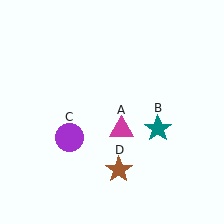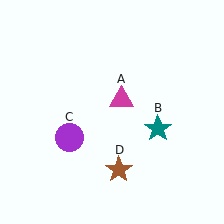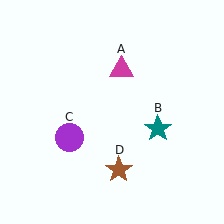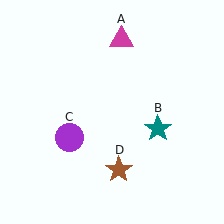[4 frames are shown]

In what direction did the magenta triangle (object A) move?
The magenta triangle (object A) moved up.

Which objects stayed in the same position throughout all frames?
Teal star (object B) and purple circle (object C) and brown star (object D) remained stationary.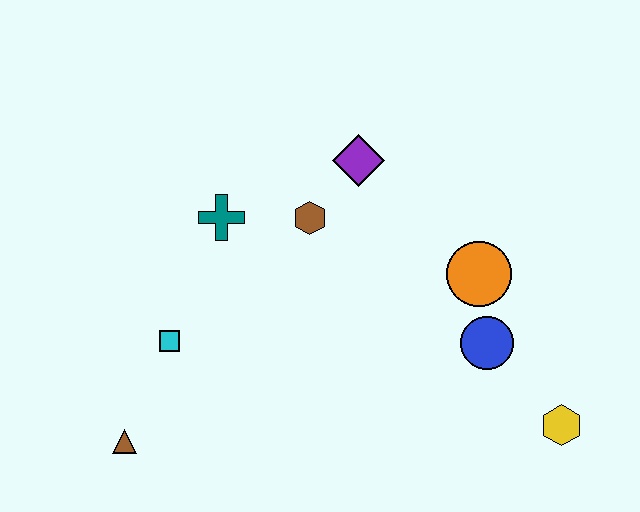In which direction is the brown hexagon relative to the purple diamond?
The brown hexagon is below the purple diamond.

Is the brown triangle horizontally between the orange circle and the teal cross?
No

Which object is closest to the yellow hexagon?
The blue circle is closest to the yellow hexagon.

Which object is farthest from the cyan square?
The yellow hexagon is farthest from the cyan square.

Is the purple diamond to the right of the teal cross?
Yes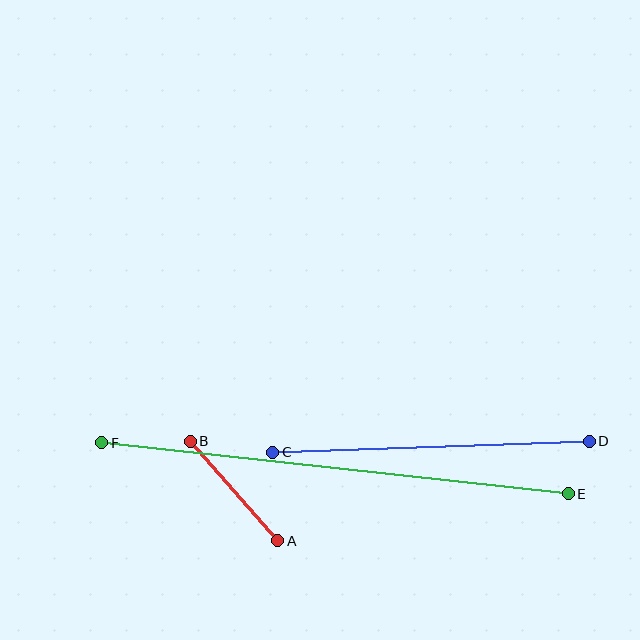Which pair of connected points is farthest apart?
Points E and F are farthest apart.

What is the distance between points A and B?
The distance is approximately 133 pixels.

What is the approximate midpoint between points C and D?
The midpoint is at approximately (431, 447) pixels.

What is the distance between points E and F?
The distance is approximately 469 pixels.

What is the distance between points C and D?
The distance is approximately 316 pixels.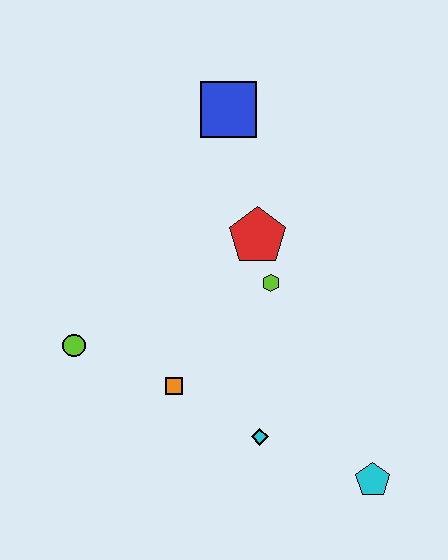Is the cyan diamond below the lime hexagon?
Yes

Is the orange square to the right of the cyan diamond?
No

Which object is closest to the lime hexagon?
The red pentagon is closest to the lime hexagon.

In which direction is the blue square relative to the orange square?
The blue square is above the orange square.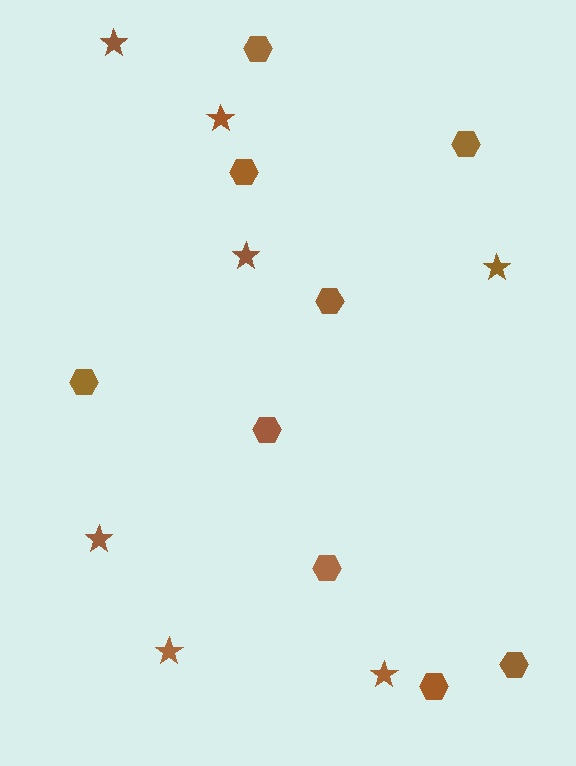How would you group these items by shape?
There are 2 groups: one group of hexagons (9) and one group of stars (7).